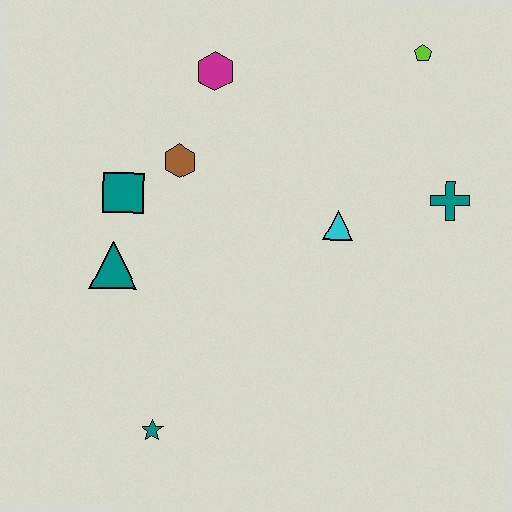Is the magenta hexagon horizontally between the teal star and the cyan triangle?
Yes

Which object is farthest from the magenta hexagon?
The teal star is farthest from the magenta hexagon.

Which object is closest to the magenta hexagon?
The brown hexagon is closest to the magenta hexagon.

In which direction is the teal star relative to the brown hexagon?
The teal star is below the brown hexagon.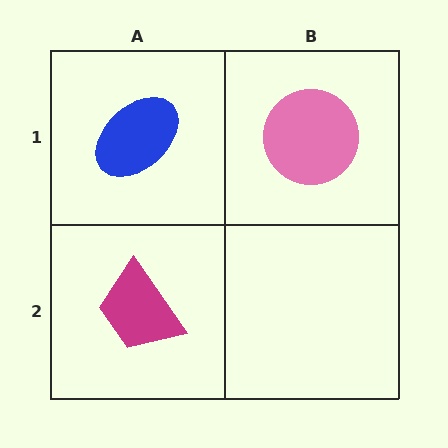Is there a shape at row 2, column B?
No, that cell is empty.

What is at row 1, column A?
A blue ellipse.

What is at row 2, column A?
A magenta trapezoid.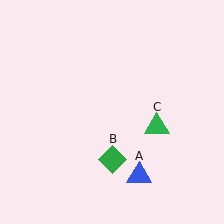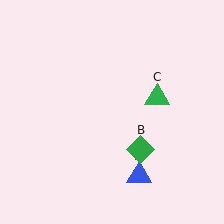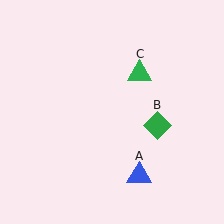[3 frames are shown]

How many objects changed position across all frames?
2 objects changed position: green diamond (object B), green triangle (object C).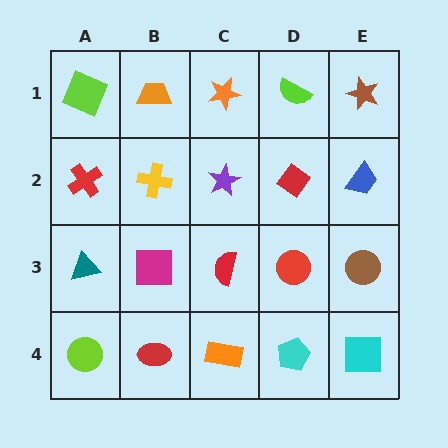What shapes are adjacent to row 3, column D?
A red diamond (row 2, column D), a cyan pentagon (row 4, column D), a red semicircle (row 3, column C), a brown circle (row 3, column E).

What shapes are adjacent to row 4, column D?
A red circle (row 3, column D), an orange rectangle (row 4, column C), a cyan square (row 4, column E).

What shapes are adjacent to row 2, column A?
A lime square (row 1, column A), a teal triangle (row 3, column A), a yellow cross (row 2, column B).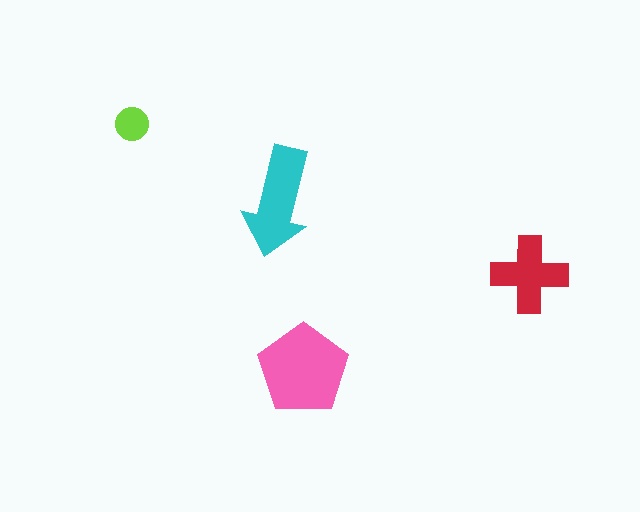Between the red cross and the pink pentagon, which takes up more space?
The pink pentagon.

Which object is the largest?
The pink pentagon.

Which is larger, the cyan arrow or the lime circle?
The cyan arrow.